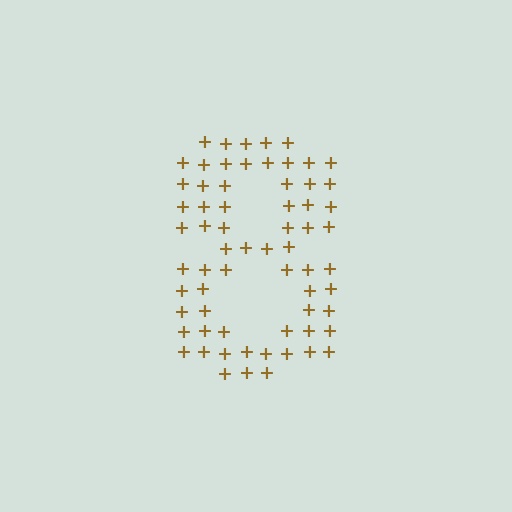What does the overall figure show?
The overall figure shows the digit 8.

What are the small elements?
The small elements are plus signs.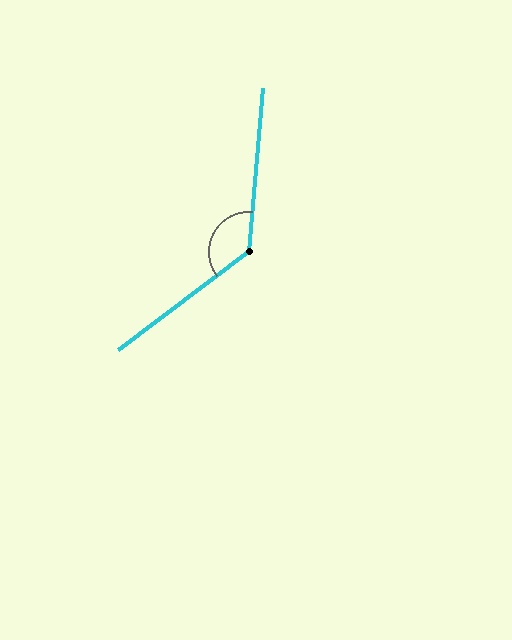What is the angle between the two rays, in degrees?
Approximately 132 degrees.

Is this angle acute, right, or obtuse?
It is obtuse.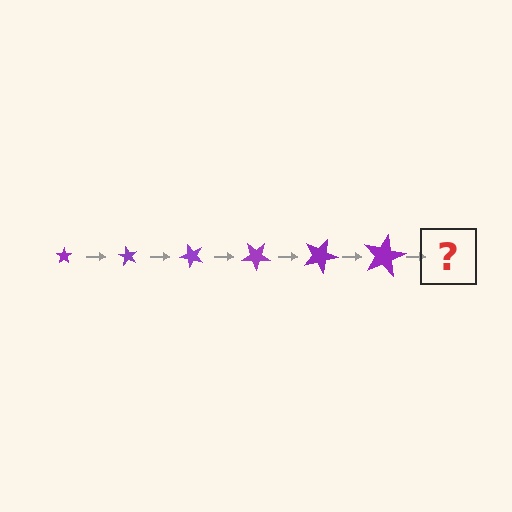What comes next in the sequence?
The next element should be a star, larger than the previous one and rotated 360 degrees from the start.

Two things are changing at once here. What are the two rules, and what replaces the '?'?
The two rules are that the star grows larger each step and it rotates 60 degrees each step. The '?' should be a star, larger than the previous one and rotated 360 degrees from the start.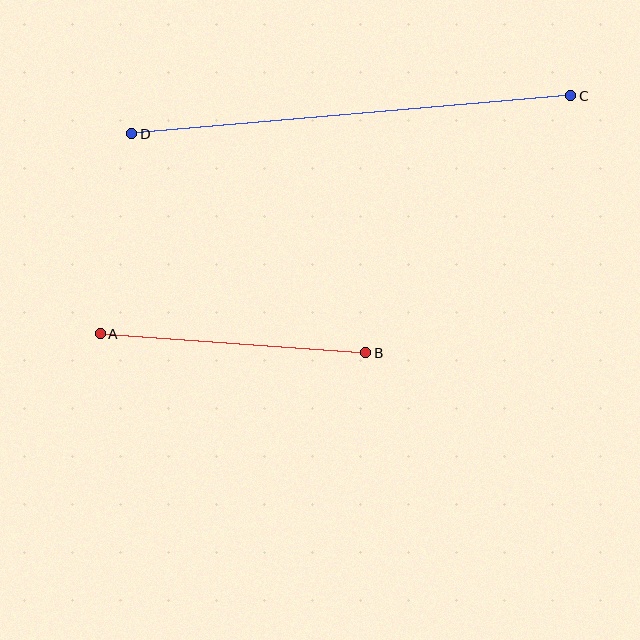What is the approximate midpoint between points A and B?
The midpoint is at approximately (233, 343) pixels.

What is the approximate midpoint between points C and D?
The midpoint is at approximately (351, 115) pixels.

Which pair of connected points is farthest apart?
Points C and D are farthest apart.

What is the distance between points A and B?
The distance is approximately 266 pixels.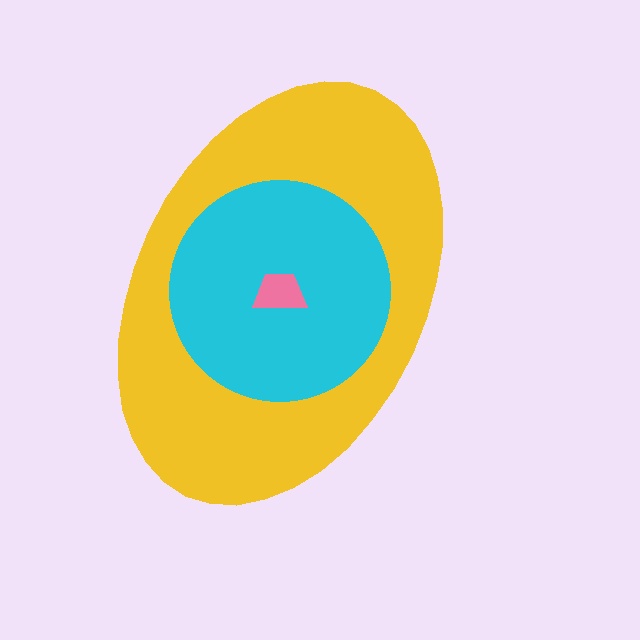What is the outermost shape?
The yellow ellipse.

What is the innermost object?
The pink trapezoid.